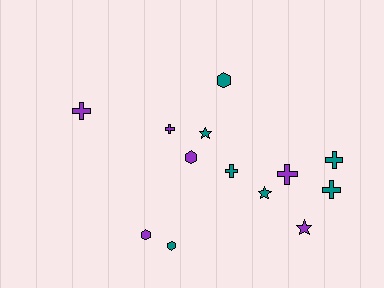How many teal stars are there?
There are 2 teal stars.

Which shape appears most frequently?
Cross, with 6 objects.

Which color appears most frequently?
Teal, with 7 objects.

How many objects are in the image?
There are 13 objects.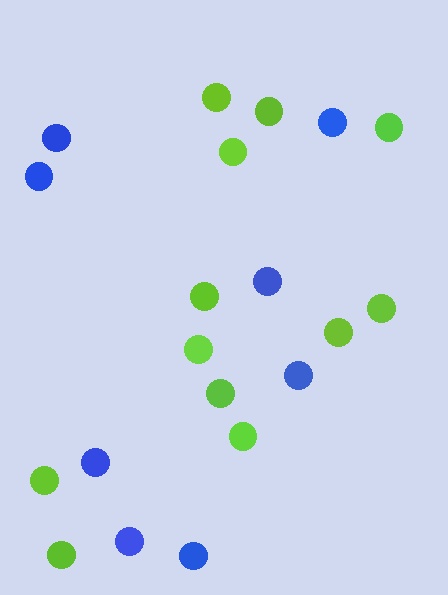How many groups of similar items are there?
There are 2 groups: one group of blue circles (8) and one group of lime circles (12).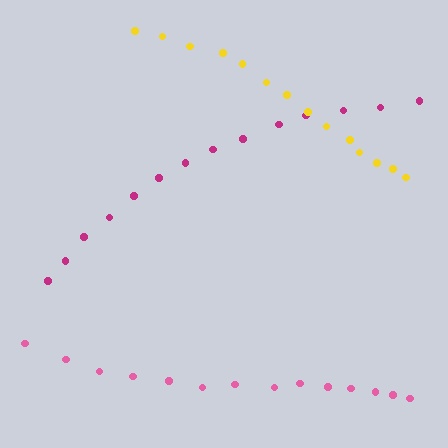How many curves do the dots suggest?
There are 3 distinct paths.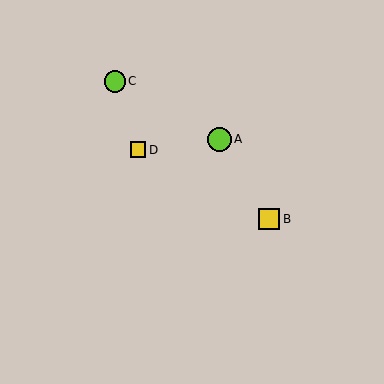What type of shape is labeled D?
Shape D is a yellow square.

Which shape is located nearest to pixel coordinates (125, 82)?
The lime circle (labeled C) at (115, 81) is nearest to that location.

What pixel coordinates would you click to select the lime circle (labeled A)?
Click at (219, 139) to select the lime circle A.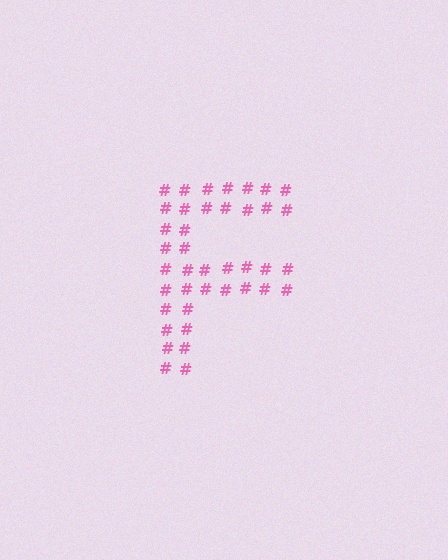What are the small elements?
The small elements are hash symbols.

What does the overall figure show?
The overall figure shows the letter F.